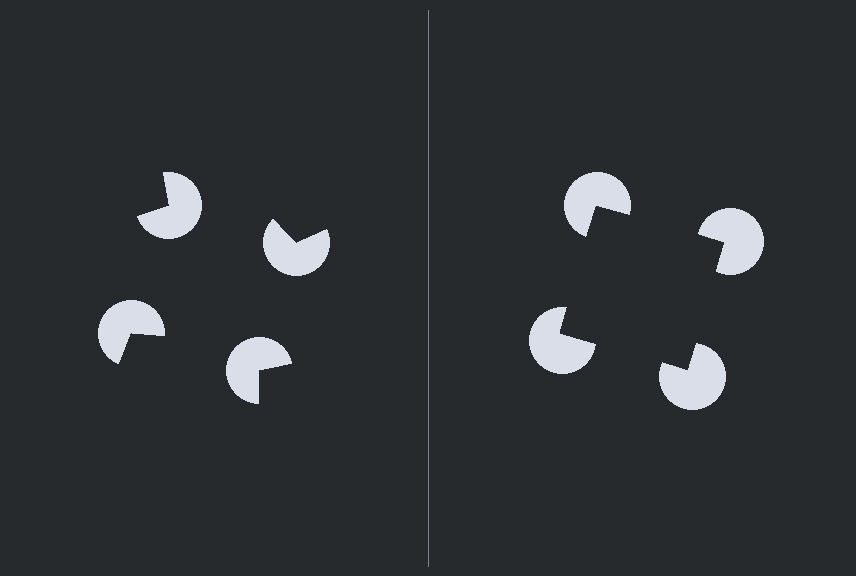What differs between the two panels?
The pac-man discs are positioned identically on both sides; only the wedge orientations differ. On the right they align to a square; on the left they are misaligned.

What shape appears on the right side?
An illusory square.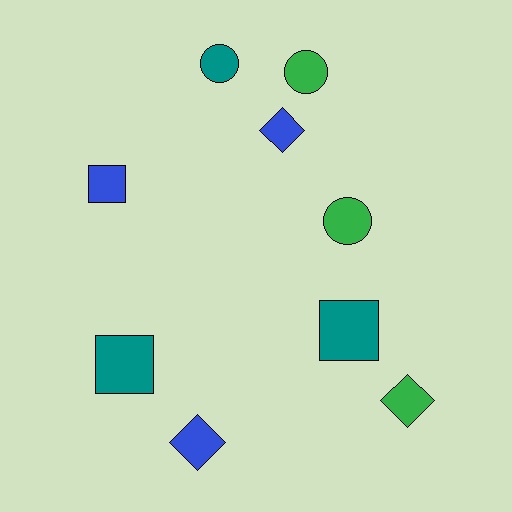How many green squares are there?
There are no green squares.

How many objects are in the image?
There are 9 objects.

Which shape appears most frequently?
Square, with 3 objects.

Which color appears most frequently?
Blue, with 3 objects.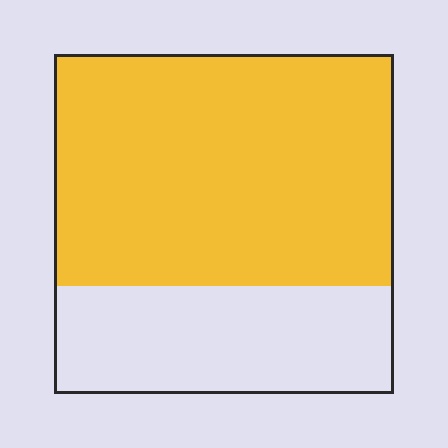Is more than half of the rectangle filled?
Yes.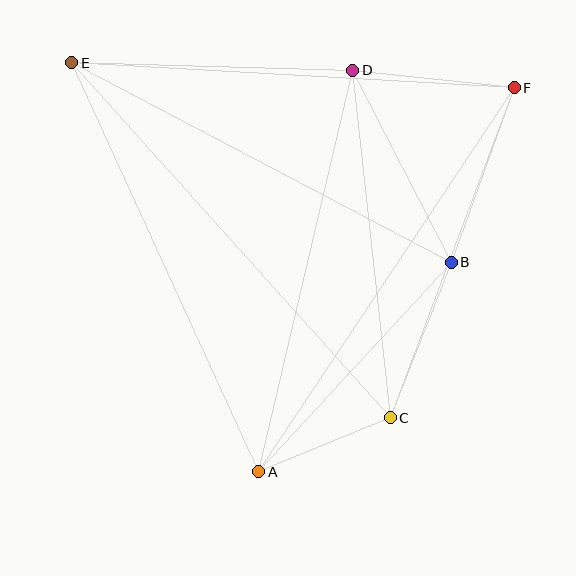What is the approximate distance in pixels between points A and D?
The distance between A and D is approximately 413 pixels.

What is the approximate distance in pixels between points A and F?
The distance between A and F is approximately 461 pixels.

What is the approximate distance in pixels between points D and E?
The distance between D and E is approximately 281 pixels.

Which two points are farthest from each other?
Points C and E are farthest from each other.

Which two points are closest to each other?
Points A and C are closest to each other.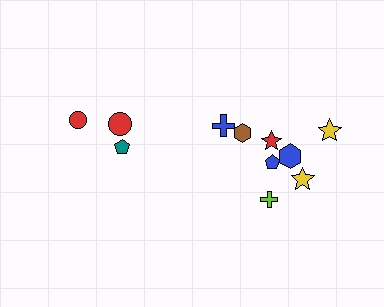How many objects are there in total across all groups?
There are 11 objects.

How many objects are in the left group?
There are 3 objects.